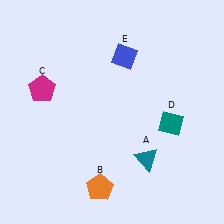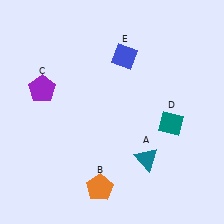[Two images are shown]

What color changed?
The pentagon (C) changed from magenta in Image 1 to purple in Image 2.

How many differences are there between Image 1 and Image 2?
There is 1 difference between the two images.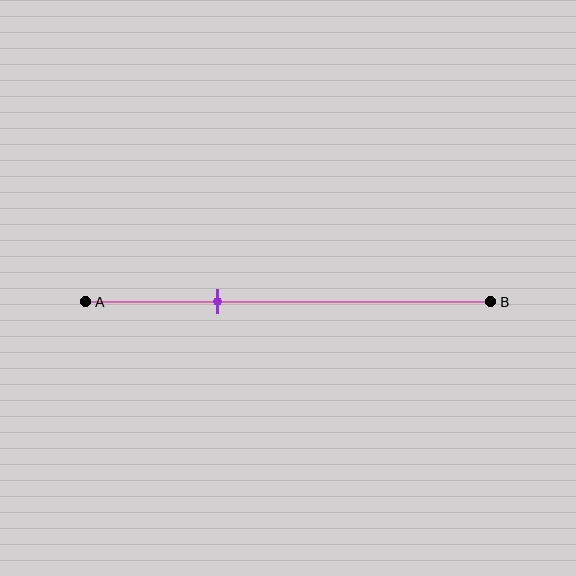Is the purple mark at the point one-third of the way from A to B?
Yes, the mark is approximately at the one-third point.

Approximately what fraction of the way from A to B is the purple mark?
The purple mark is approximately 35% of the way from A to B.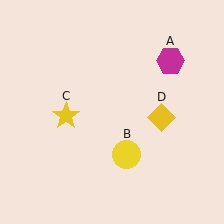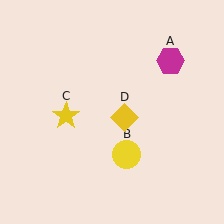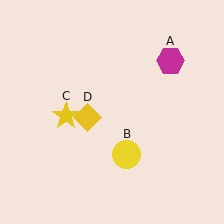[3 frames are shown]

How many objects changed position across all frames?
1 object changed position: yellow diamond (object D).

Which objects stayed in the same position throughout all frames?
Magenta hexagon (object A) and yellow circle (object B) and yellow star (object C) remained stationary.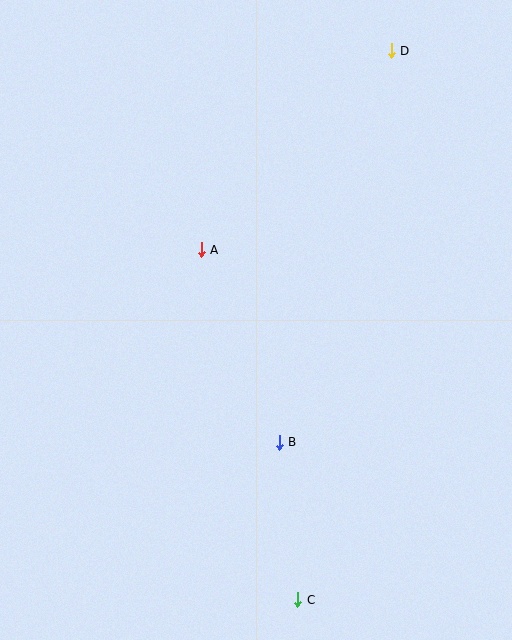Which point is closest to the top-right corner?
Point D is closest to the top-right corner.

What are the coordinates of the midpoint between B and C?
The midpoint between B and C is at (289, 521).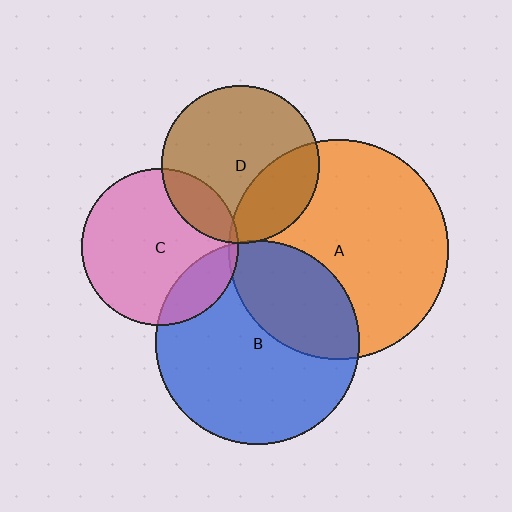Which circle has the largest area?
Circle A (orange).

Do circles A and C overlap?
Yes.